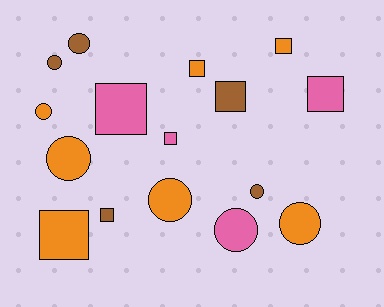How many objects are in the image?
There are 16 objects.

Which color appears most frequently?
Orange, with 7 objects.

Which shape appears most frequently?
Circle, with 8 objects.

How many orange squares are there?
There are 3 orange squares.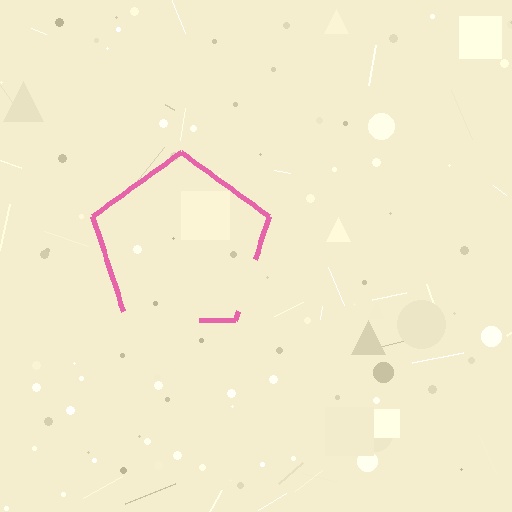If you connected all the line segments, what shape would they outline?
They would outline a pentagon.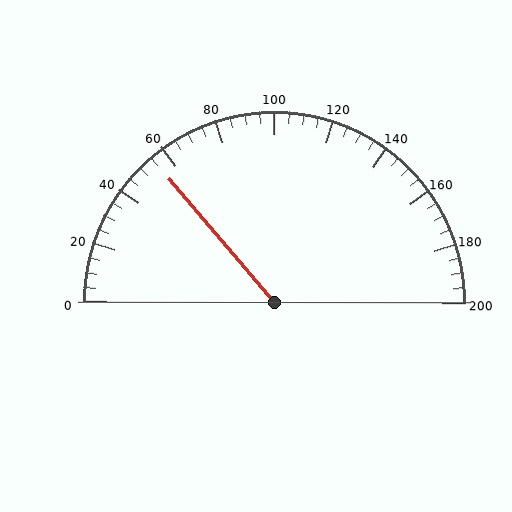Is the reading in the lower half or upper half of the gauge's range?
The reading is in the lower half of the range (0 to 200).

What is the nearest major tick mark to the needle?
The nearest major tick mark is 60.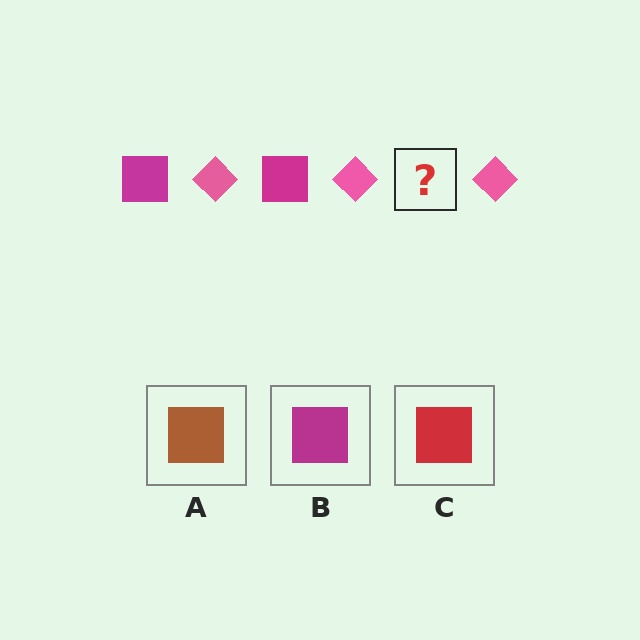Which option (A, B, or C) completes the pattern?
B.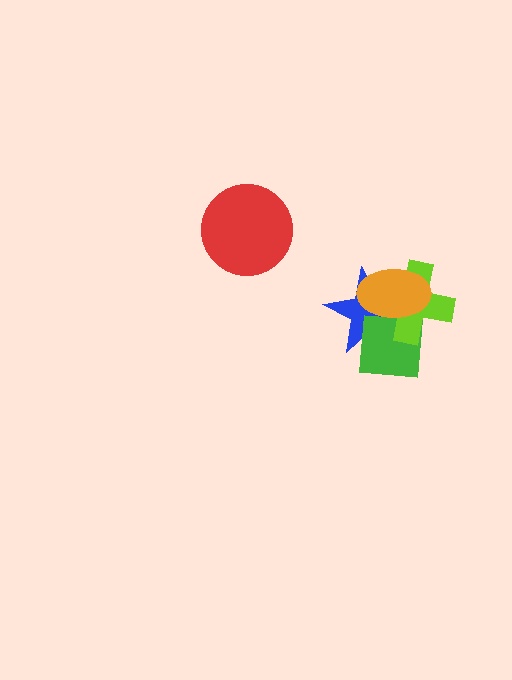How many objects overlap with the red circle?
0 objects overlap with the red circle.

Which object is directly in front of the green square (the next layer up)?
The lime cross is directly in front of the green square.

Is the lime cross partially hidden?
Yes, it is partially covered by another shape.